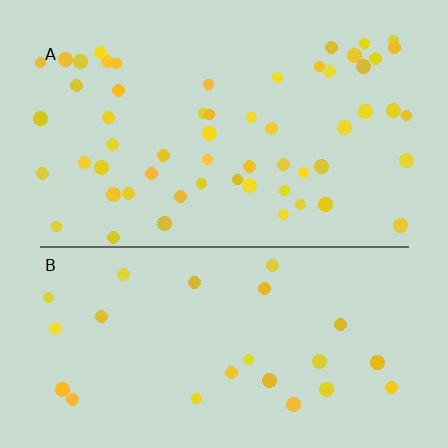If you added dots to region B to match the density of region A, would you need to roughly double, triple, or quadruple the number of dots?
Approximately double.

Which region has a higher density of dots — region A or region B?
A (the top).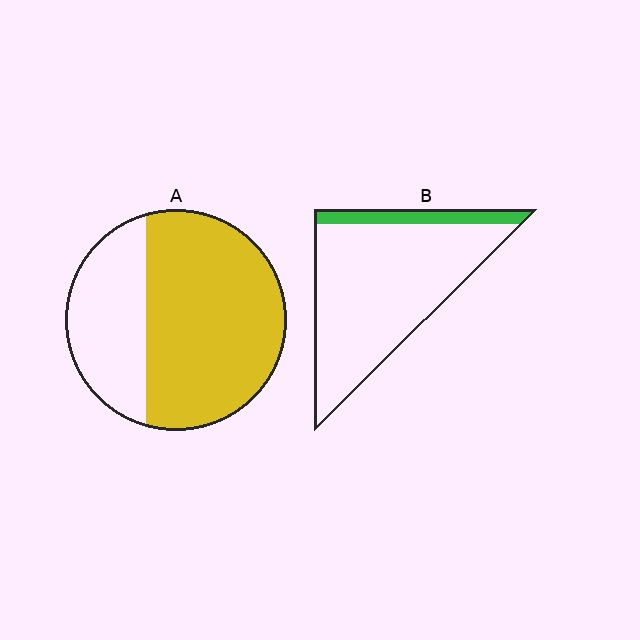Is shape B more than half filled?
No.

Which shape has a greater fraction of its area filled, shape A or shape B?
Shape A.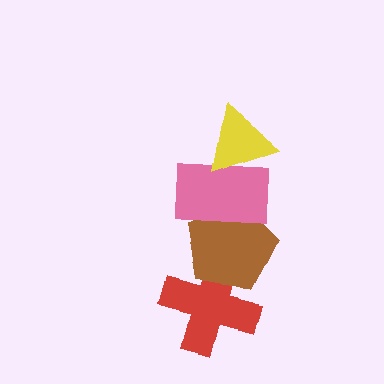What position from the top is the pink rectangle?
The pink rectangle is 2nd from the top.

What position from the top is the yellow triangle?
The yellow triangle is 1st from the top.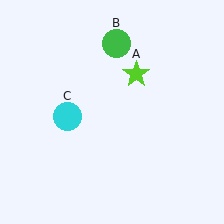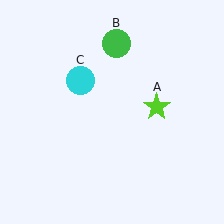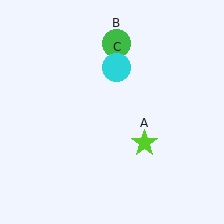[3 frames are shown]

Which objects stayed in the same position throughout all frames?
Green circle (object B) remained stationary.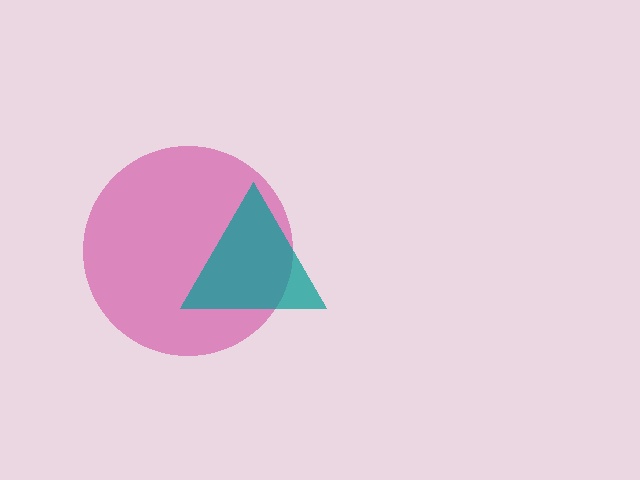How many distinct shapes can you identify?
There are 2 distinct shapes: a magenta circle, a teal triangle.